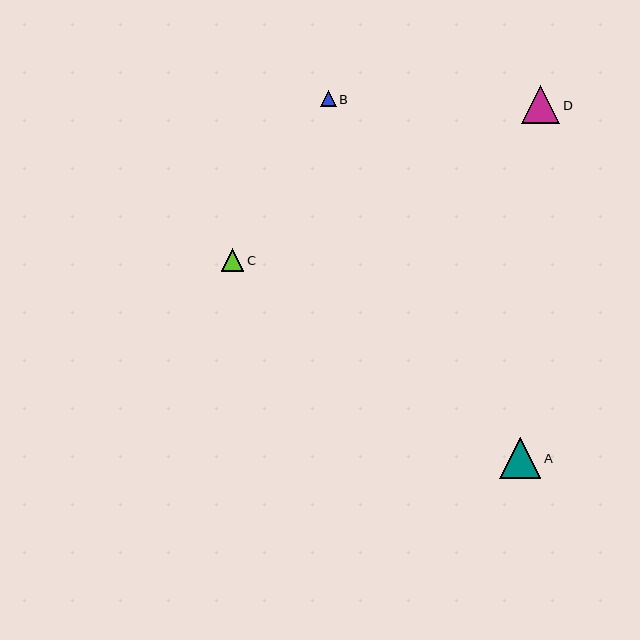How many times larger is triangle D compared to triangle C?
Triangle D is approximately 1.7 times the size of triangle C.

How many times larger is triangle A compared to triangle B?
Triangle A is approximately 2.5 times the size of triangle B.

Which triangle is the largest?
Triangle A is the largest with a size of approximately 41 pixels.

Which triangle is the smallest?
Triangle B is the smallest with a size of approximately 16 pixels.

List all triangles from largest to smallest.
From largest to smallest: A, D, C, B.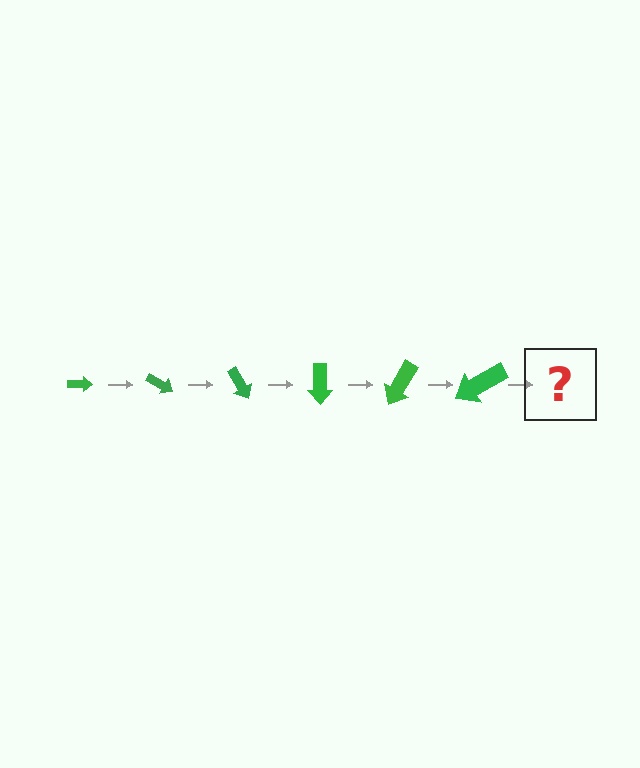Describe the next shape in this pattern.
It should be an arrow, larger than the previous one and rotated 180 degrees from the start.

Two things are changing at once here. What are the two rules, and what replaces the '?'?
The two rules are that the arrow grows larger each step and it rotates 30 degrees each step. The '?' should be an arrow, larger than the previous one and rotated 180 degrees from the start.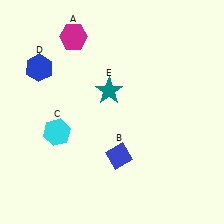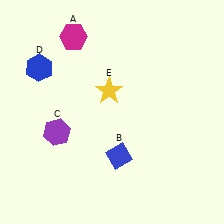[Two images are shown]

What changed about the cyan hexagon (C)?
In Image 1, C is cyan. In Image 2, it changed to purple.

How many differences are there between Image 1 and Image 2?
There are 2 differences between the two images.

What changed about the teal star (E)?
In Image 1, E is teal. In Image 2, it changed to yellow.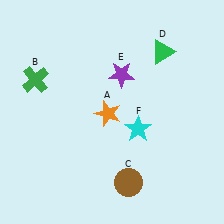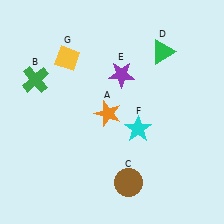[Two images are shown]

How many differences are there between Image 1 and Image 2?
There is 1 difference between the two images.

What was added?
A yellow diamond (G) was added in Image 2.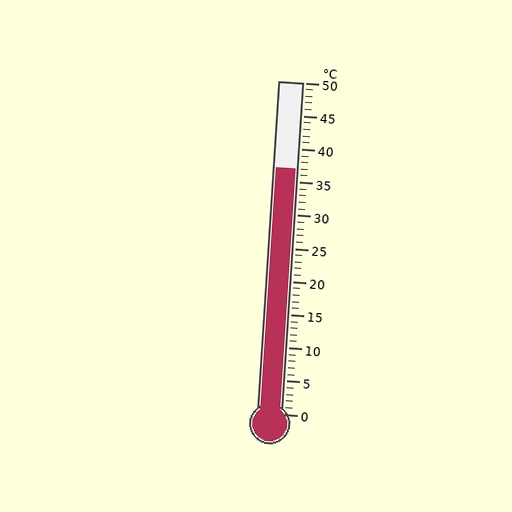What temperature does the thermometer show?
The thermometer shows approximately 37°C.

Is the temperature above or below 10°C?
The temperature is above 10°C.